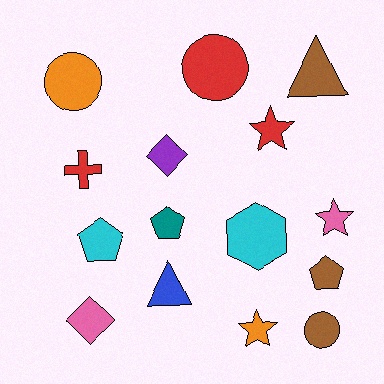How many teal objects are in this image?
There is 1 teal object.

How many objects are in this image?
There are 15 objects.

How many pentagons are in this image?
There are 3 pentagons.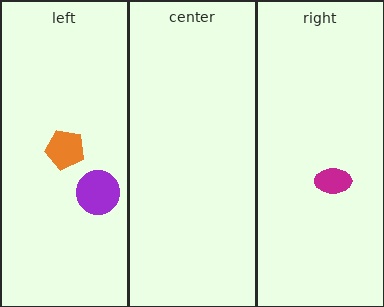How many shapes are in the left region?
2.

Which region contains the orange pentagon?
The left region.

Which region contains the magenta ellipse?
The right region.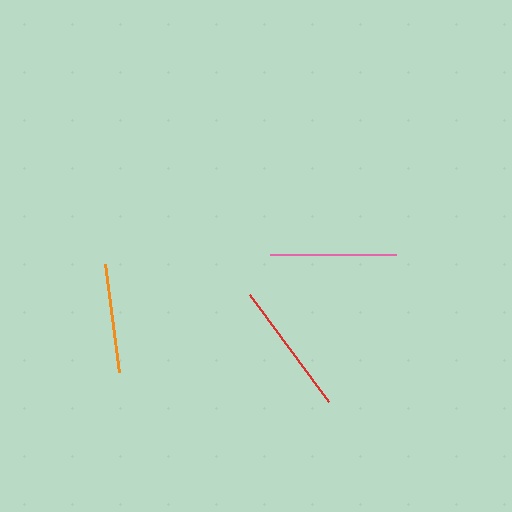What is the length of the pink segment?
The pink segment is approximately 126 pixels long.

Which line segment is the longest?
The red line is the longest at approximately 133 pixels.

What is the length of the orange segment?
The orange segment is approximately 109 pixels long.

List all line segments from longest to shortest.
From longest to shortest: red, pink, orange.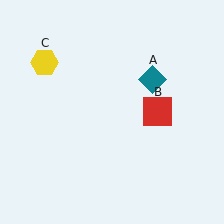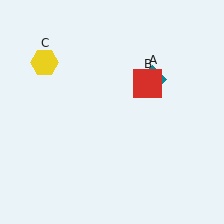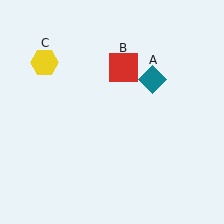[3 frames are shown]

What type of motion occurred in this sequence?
The red square (object B) rotated counterclockwise around the center of the scene.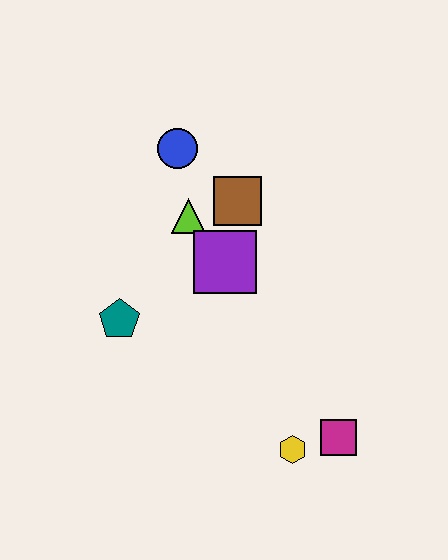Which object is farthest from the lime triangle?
The magenta square is farthest from the lime triangle.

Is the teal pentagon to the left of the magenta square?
Yes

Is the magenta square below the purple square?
Yes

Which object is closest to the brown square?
The lime triangle is closest to the brown square.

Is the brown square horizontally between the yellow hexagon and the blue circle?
Yes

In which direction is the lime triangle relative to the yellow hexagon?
The lime triangle is above the yellow hexagon.